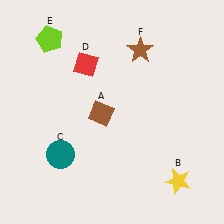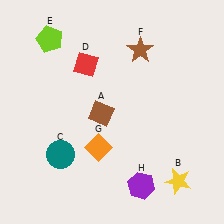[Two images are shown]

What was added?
An orange diamond (G), a purple hexagon (H) were added in Image 2.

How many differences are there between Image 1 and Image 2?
There are 2 differences between the two images.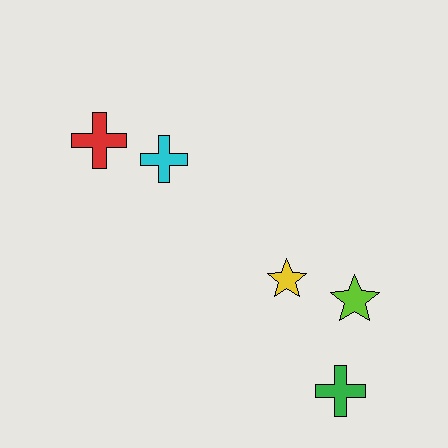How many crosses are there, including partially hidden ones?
There are 3 crosses.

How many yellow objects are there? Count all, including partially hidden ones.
There is 1 yellow object.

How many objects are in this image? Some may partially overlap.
There are 5 objects.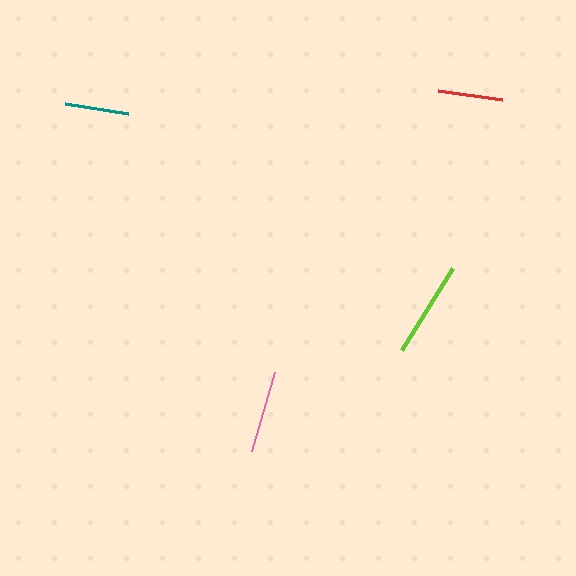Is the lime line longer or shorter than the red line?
The lime line is longer than the red line.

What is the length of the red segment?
The red segment is approximately 65 pixels long.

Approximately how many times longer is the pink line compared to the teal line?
The pink line is approximately 1.3 times the length of the teal line.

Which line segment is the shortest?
The teal line is the shortest at approximately 63 pixels.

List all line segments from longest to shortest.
From longest to shortest: lime, pink, red, teal.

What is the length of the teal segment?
The teal segment is approximately 63 pixels long.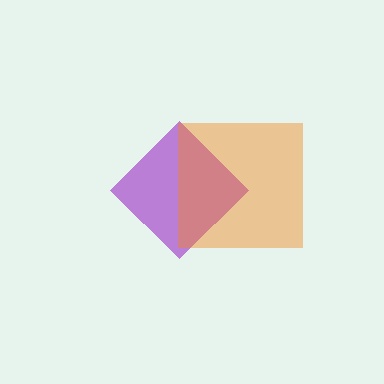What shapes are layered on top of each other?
The layered shapes are: a purple diamond, an orange square.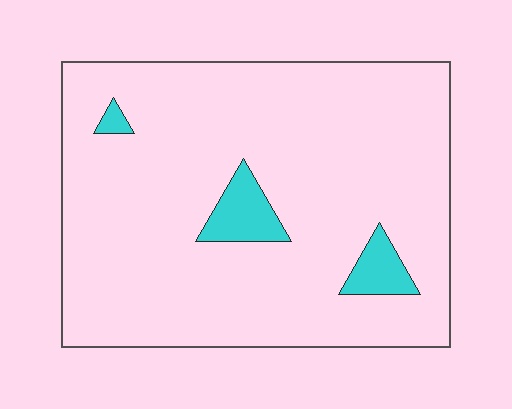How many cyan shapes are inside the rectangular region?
3.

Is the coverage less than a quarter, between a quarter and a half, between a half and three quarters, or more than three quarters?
Less than a quarter.